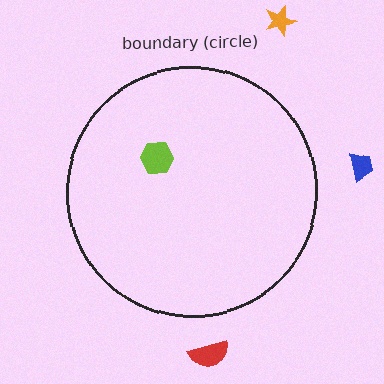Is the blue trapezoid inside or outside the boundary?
Outside.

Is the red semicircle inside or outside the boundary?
Outside.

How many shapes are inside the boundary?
1 inside, 3 outside.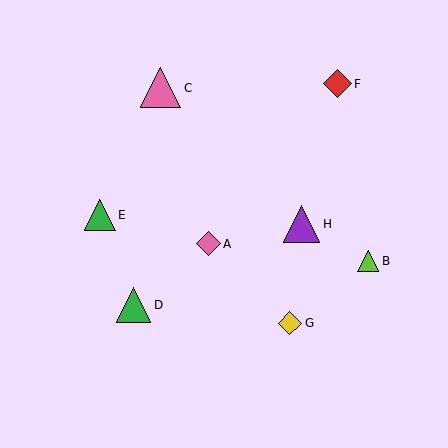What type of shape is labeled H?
Shape H is a purple triangle.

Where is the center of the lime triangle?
The center of the lime triangle is at (368, 261).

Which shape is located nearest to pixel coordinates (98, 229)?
The green triangle (labeled E) at (100, 215) is nearest to that location.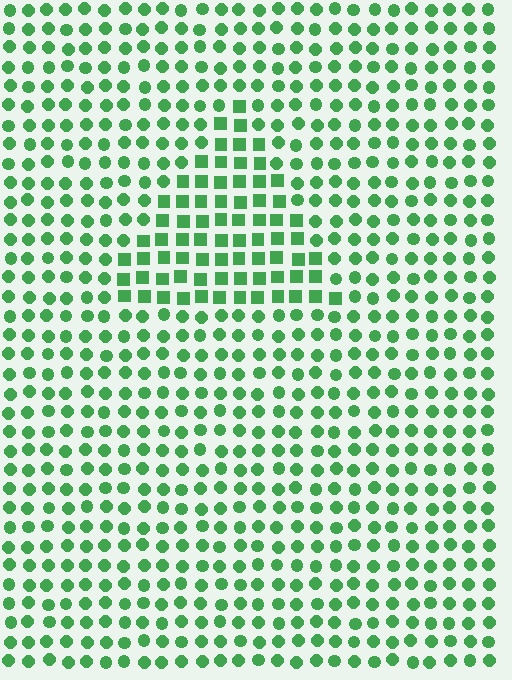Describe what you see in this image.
The image is filled with small green elements arranged in a uniform grid. A triangle-shaped region contains squares, while the surrounding area contains circles. The boundary is defined purely by the change in element shape.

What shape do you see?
I see a triangle.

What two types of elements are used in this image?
The image uses squares inside the triangle region and circles outside it.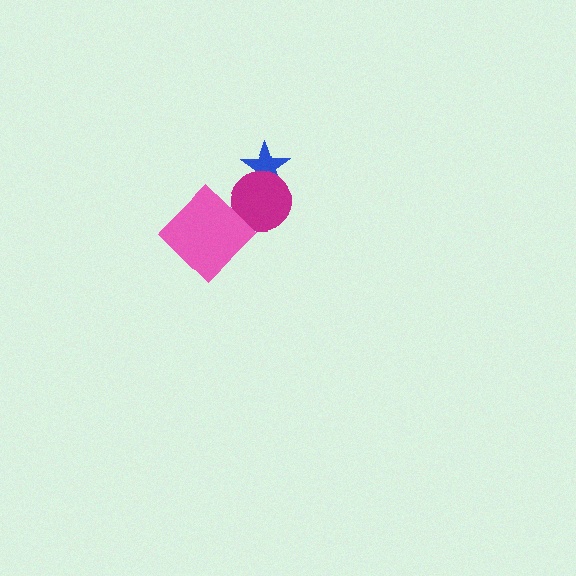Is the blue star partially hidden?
Yes, it is partially covered by another shape.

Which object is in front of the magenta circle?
The pink diamond is in front of the magenta circle.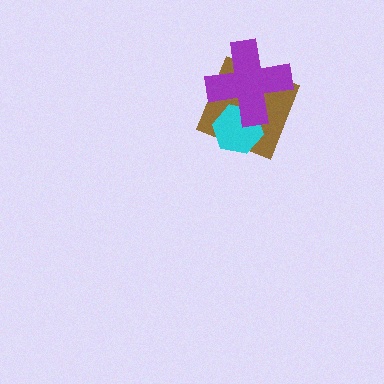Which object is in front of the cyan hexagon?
The purple cross is in front of the cyan hexagon.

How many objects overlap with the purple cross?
2 objects overlap with the purple cross.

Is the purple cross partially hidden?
No, no other shape covers it.